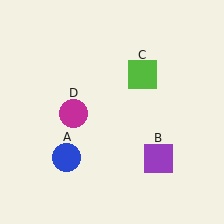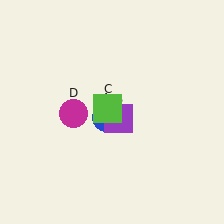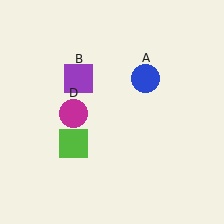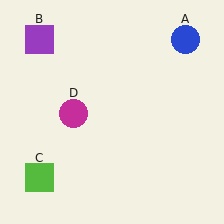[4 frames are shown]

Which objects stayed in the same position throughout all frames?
Magenta circle (object D) remained stationary.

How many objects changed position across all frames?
3 objects changed position: blue circle (object A), purple square (object B), lime square (object C).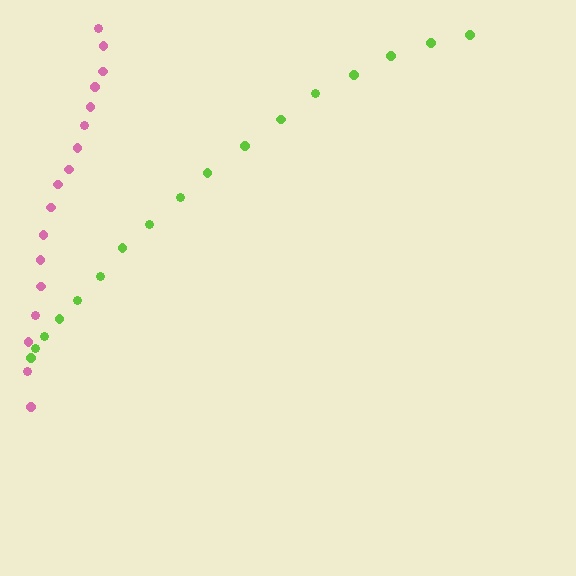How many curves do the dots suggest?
There are 2 distinct paths.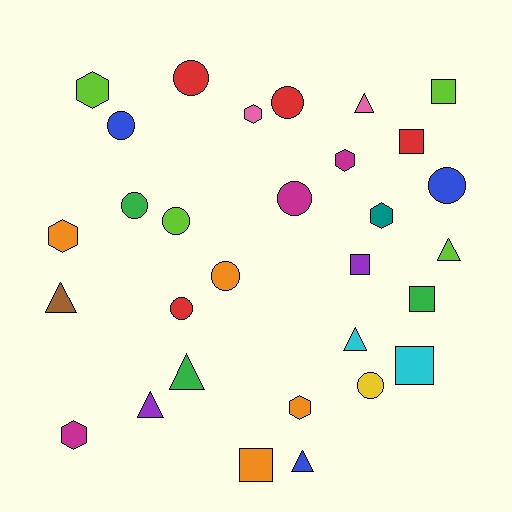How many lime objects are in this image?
There are 4 lime objects.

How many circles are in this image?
There are 10 circles.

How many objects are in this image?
There are 30 objects.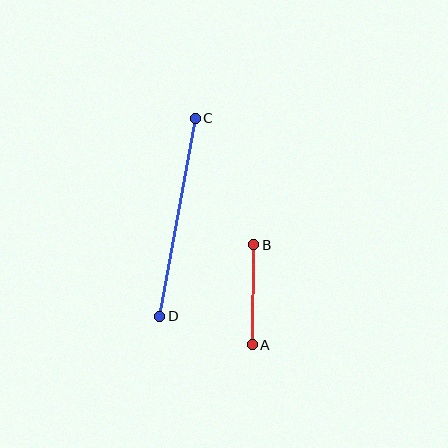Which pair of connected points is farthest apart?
Points C and D are farthest apart.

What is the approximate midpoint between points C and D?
The midpoint is at approximately (177, 217) pixels.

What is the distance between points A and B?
The distance is approximately 100 pixels.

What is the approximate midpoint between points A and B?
The midpoint is at approximately (253, 295) pixels.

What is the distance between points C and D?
The distance is approximately 201 pixels.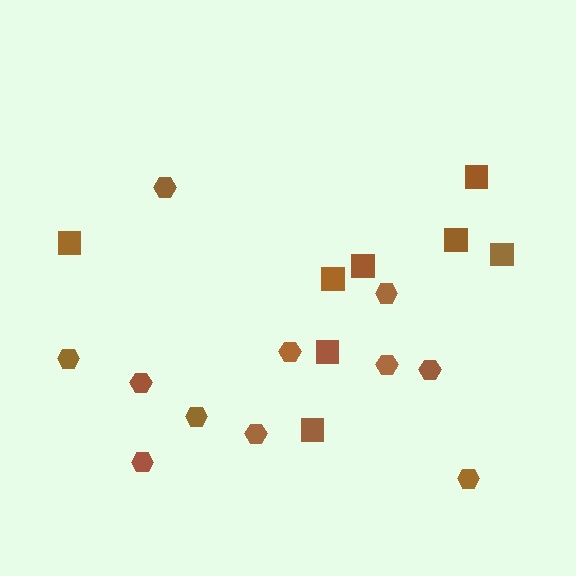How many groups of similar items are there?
There are 2 groups: one group of hexagons (11) and one group of squares (8).